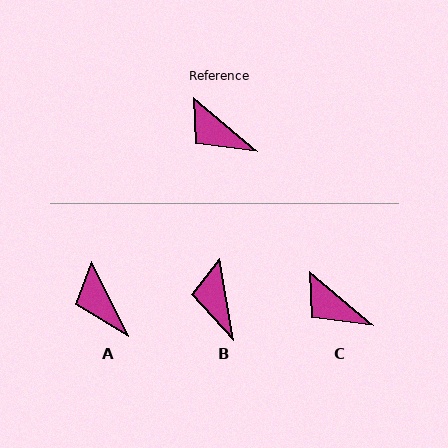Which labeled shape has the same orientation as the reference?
C.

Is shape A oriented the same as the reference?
No, it is off by about 24 degrees.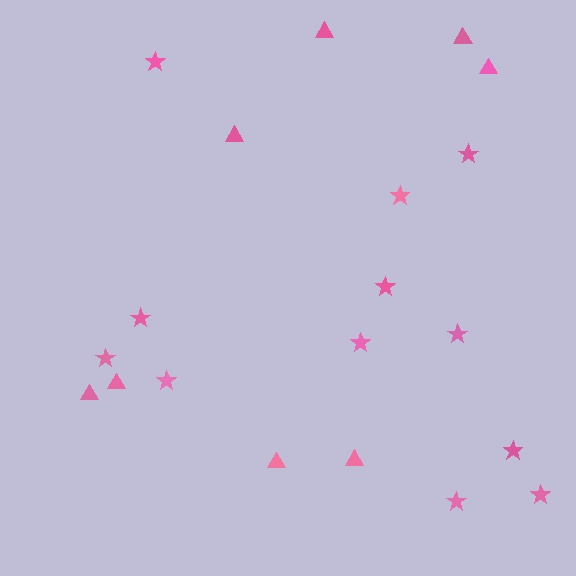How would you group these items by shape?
There are 2 groups: one group of stars (12) and one group of triangles (8).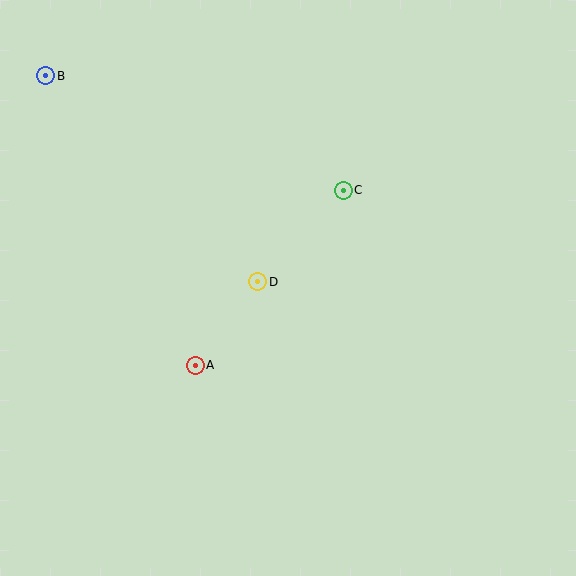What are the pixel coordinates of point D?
Point D is at (258, 282).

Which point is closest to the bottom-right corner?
Point D is closest to the bottom-right corner.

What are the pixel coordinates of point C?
Point C is at (343, 190).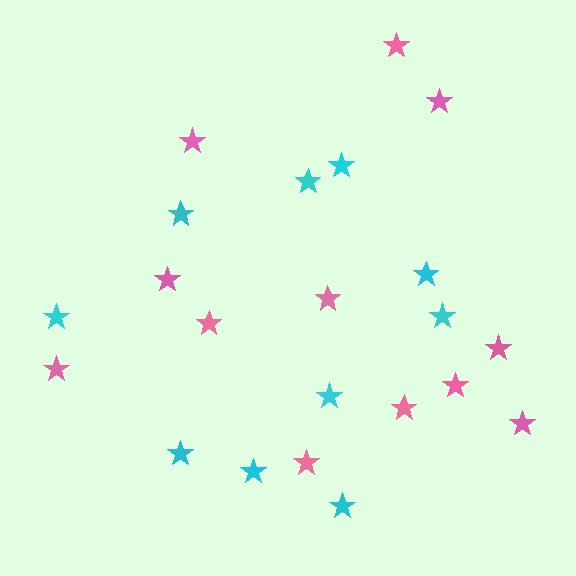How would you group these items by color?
There are 2 groups: one group of pink stars (12) and one group of cyan stars (10).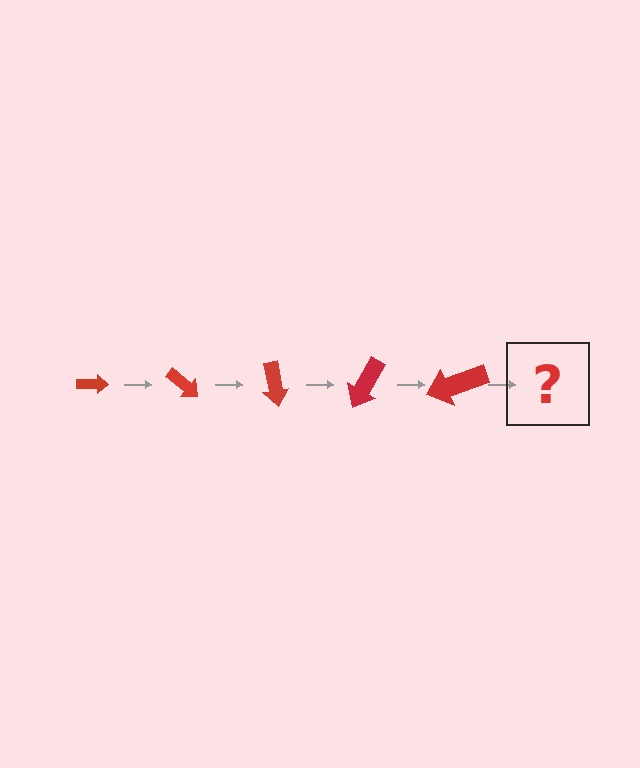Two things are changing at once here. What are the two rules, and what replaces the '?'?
The two rules are that the arrow grows larger each step and it rotates 40 degrees each step. The '?' should be an arrow, larger than the previous one and rotated 200 degrees from the start.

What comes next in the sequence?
The next element should be an arrow, larger than the previous one and rotated 200 degrees from the start.